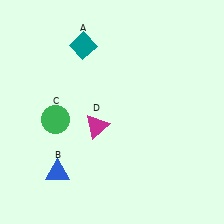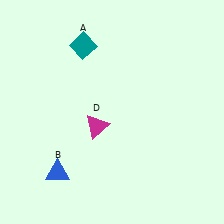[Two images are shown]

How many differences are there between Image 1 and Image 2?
There is 1 difference between the two images.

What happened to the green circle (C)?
The green circle (C) was removed in Image 2. It was in the bottom-left area of Image 1.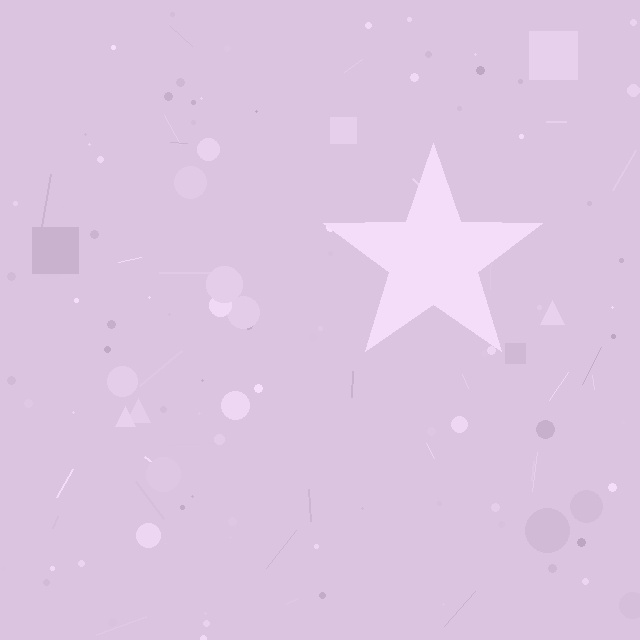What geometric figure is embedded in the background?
A star is embedded in the background.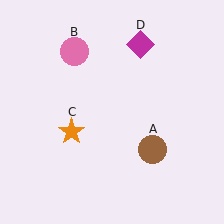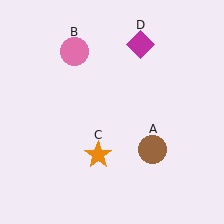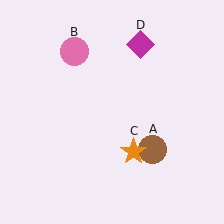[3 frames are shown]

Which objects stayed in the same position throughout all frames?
Brown circle (object A) and pink circle (object B) and magenta diamond (object D) remained stationary.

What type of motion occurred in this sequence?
The orange star (object C) rotated counterclockwise around the center of the scene.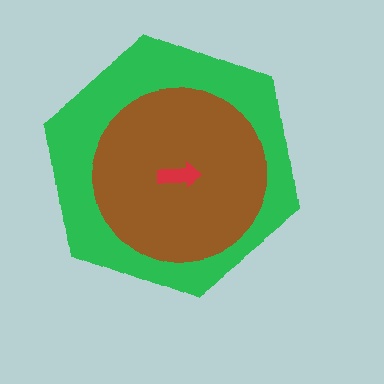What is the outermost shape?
The green hexagon.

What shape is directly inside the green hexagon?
The brown circle.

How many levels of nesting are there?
3.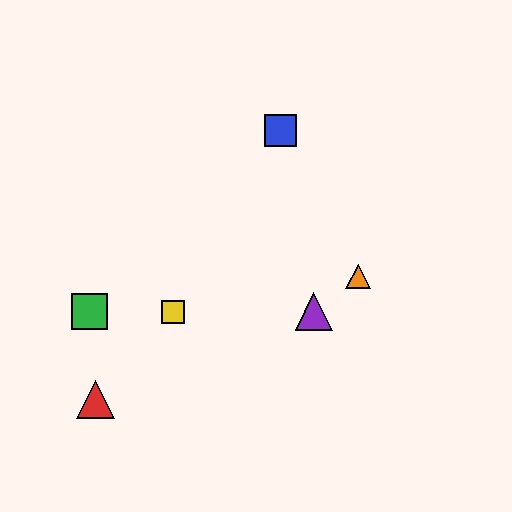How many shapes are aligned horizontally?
3 shapes (the green square, the yellow square, the purple triangle) are aligned horizontally.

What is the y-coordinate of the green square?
The green square is at y≈312.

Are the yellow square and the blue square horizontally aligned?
No, the yellow square is at y≈312 and the blue square is at y≈130.